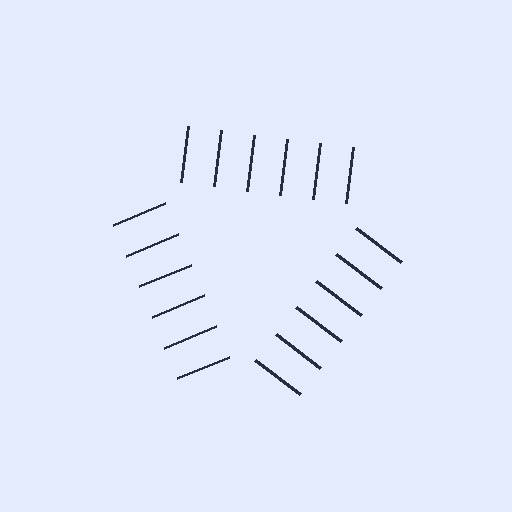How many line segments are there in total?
18 — 6 along each of the 3 edges.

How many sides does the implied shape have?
3 sides — the line-ends trace a triangle.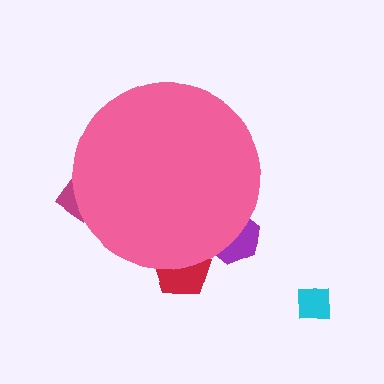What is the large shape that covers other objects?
A pink circle.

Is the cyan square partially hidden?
No, the cyan square is fully visible.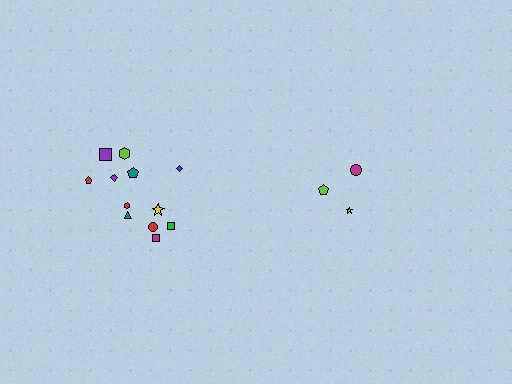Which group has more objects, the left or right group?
The left group.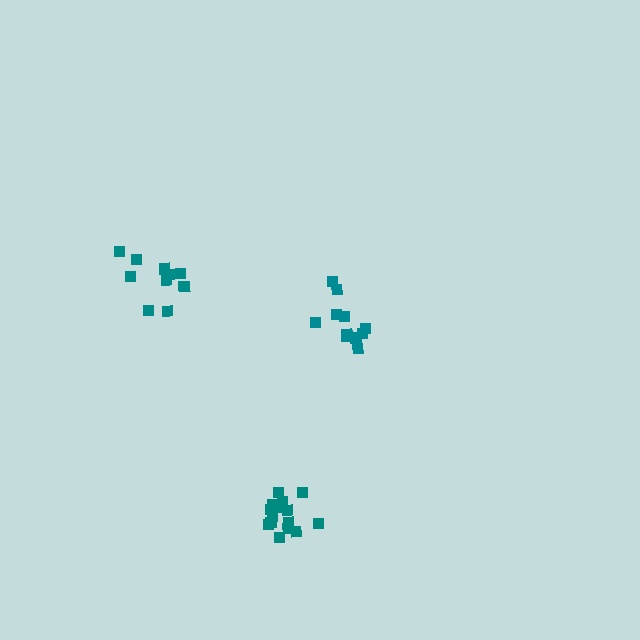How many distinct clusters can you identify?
There are 3 distinct clusters.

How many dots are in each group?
Group 1: 10 dots, Group 2: 11 dots, Group 3: 15 dots (36 total).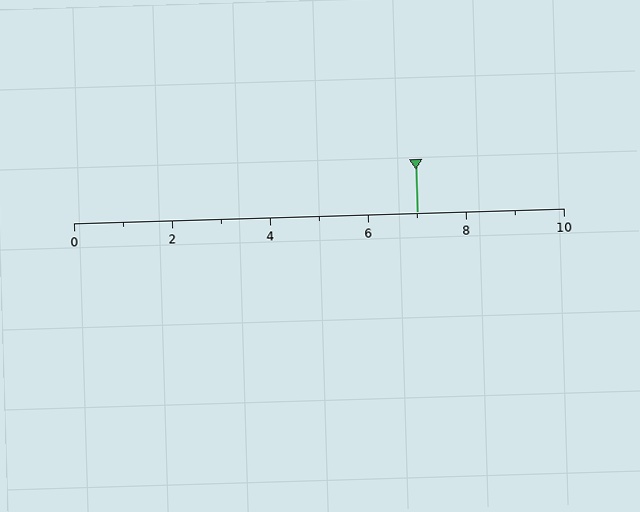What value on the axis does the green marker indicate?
The marker indicates approximately 7.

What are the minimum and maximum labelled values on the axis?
The axis runs from 0 to 10.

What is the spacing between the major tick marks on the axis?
The major ticks are spaced 2 apart.